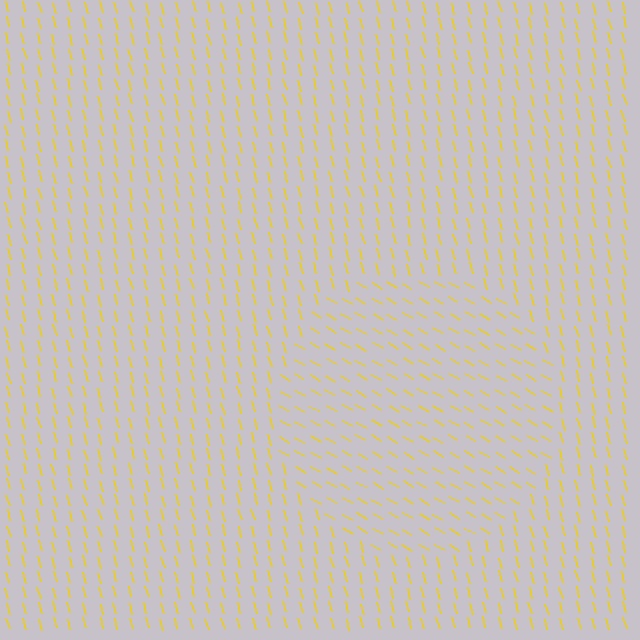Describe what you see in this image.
The image is filled with small yellow line segments. A circle region in the image has lines oriented differently from the surrounding lines, creating a visible texture boundary.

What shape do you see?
I see a circle.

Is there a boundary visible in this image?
Yes, there is a texture boundary formed by a change in line orientation.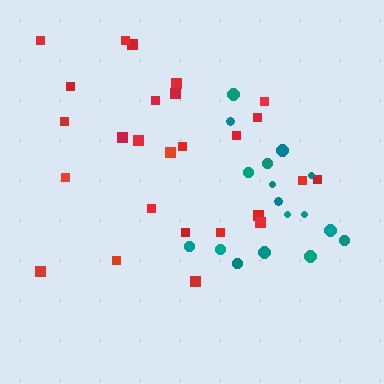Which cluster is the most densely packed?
Teal.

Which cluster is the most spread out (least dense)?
Red.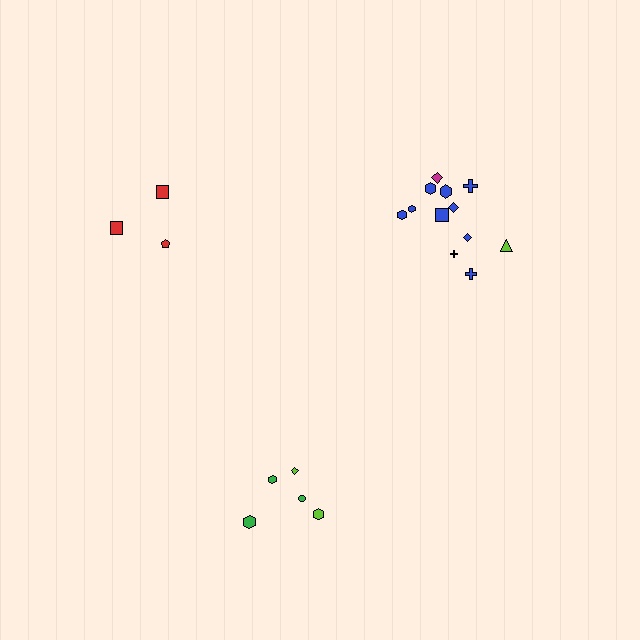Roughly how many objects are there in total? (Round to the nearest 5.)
Roughly 20 objects in total.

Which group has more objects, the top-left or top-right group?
The top-right group.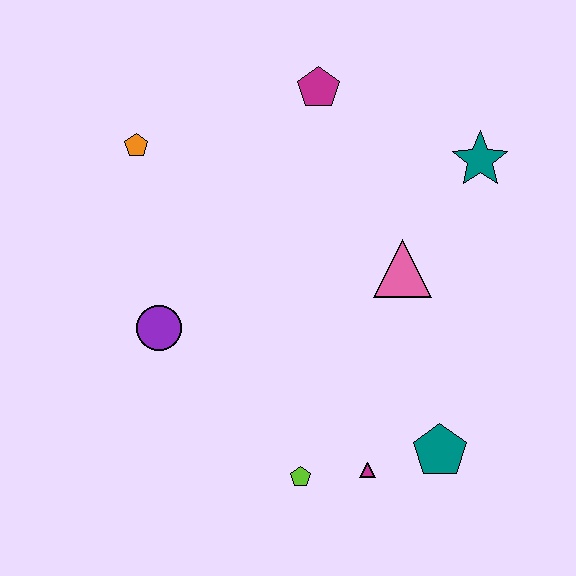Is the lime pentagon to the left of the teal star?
Yes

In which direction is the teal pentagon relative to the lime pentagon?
The teal pentagon is to the right of the lime pentagon.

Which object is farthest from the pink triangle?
The orange pentagon is farthest from the pink triangle.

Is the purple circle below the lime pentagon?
No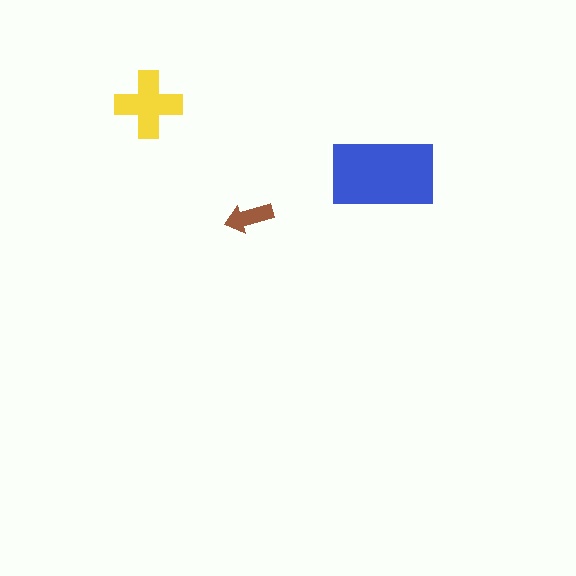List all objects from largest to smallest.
The blue rectangle, the yellow cross, the brown arrow.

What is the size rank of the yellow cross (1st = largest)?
2nd.